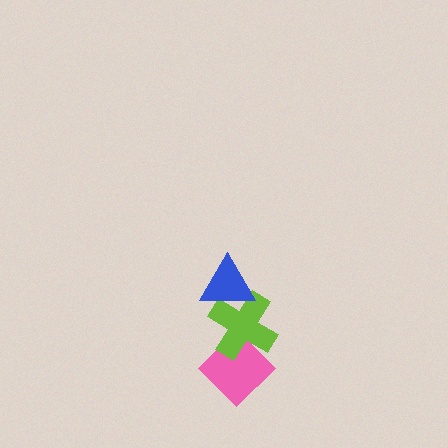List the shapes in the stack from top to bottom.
From top to bottom: the blue triangle, the lime cross, the pink diamond.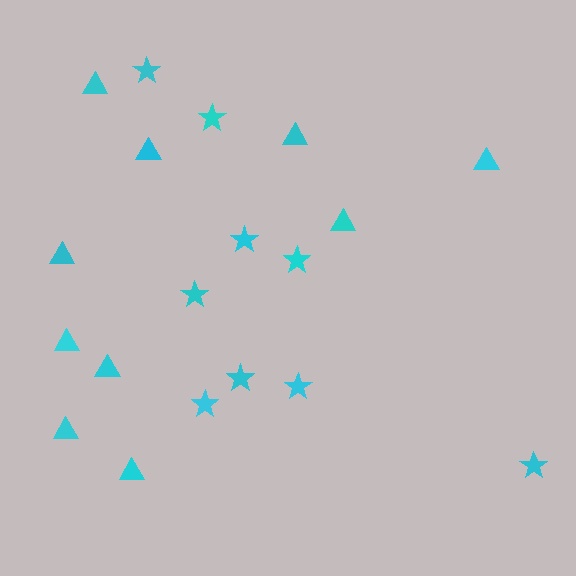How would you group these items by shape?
There are 2 groups: one group of stars (9) and one group of triangles (10).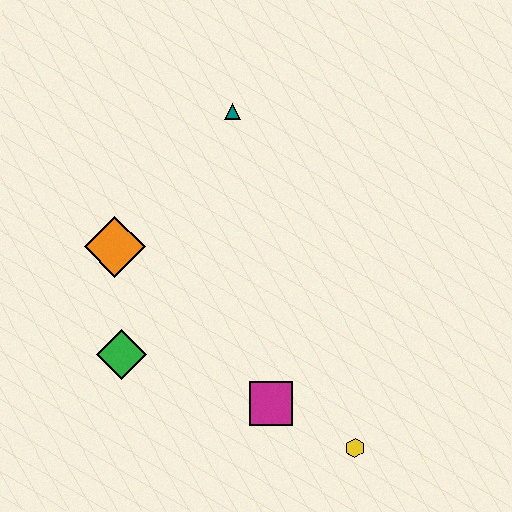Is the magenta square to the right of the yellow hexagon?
No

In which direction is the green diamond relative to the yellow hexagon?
The green diamond is to the left of the yellow hexagon.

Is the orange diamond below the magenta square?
No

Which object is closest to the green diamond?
The orange diamond is closest to the green diamond.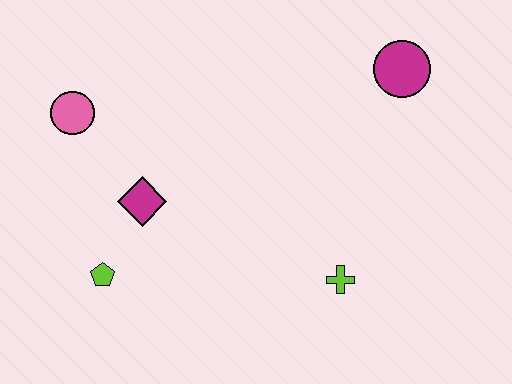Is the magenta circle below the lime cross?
No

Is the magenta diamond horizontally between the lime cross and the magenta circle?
No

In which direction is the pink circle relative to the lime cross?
The pink circle is to the left of the lime cross.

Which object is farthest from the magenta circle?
The lime pentagon is farthest from the magenta circle.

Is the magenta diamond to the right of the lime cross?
No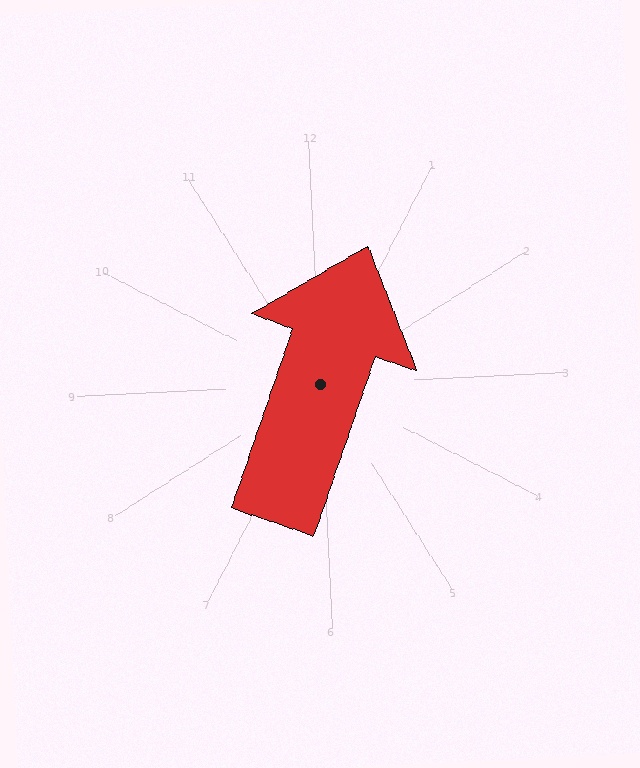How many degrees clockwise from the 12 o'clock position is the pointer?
Approximately 22 degrees.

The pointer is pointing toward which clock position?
Roughly 1 o'clock.